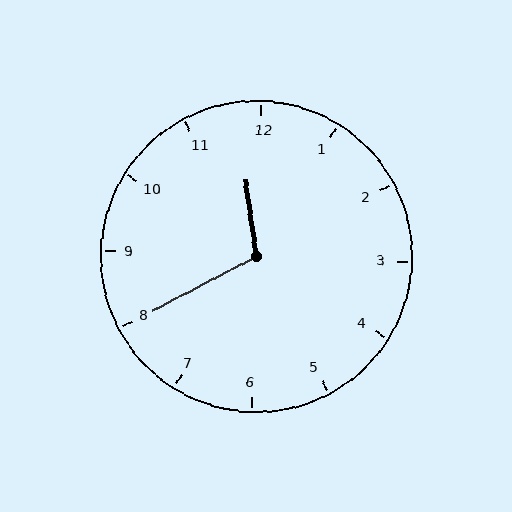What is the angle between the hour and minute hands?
Approximately 110 degrees.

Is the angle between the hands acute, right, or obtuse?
It is obtuse.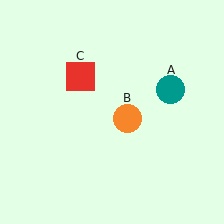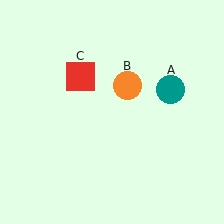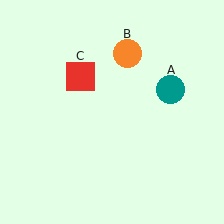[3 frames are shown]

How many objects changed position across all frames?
1 object changed position: orange circle (object B).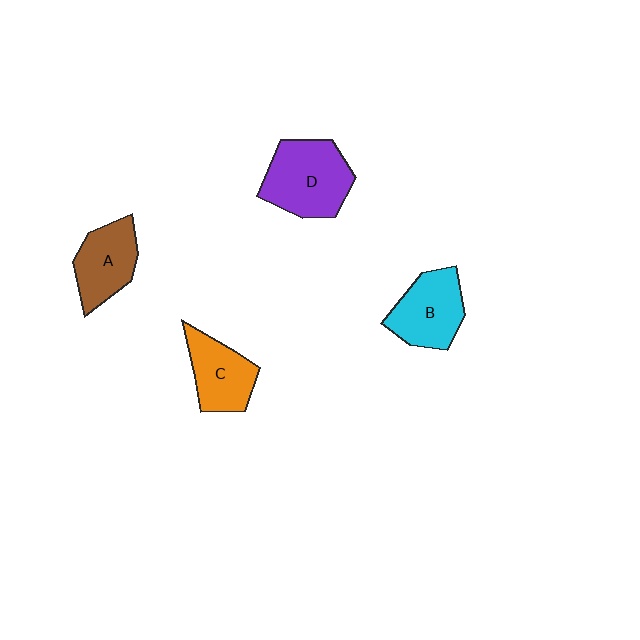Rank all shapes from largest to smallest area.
From largest to smallest: D (purple), B (cyan), A (brown), C (orange).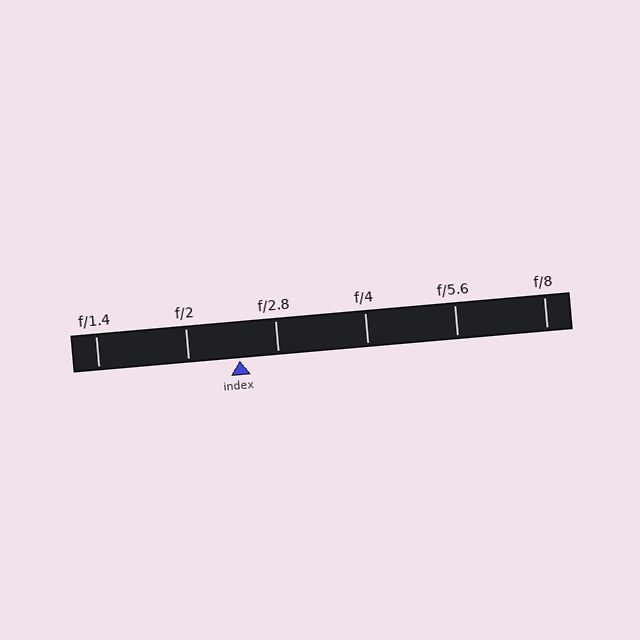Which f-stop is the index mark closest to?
The index mark is closest to f/2.8.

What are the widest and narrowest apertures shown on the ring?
The widest aperture shown is f/1.4 and the narrowest is f/8.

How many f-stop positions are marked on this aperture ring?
There are 6 f-stop positions marked.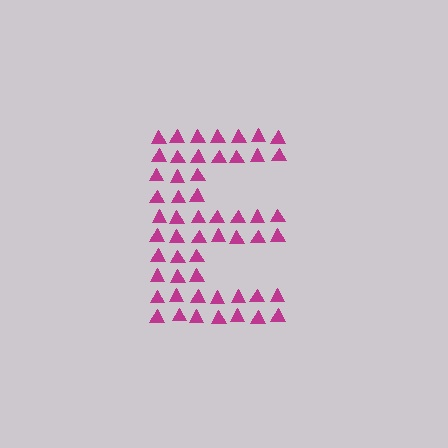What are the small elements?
The small elements are triangles.